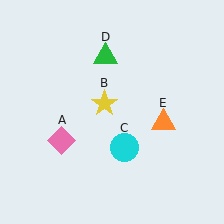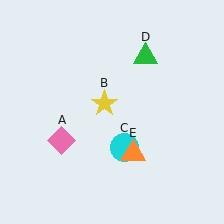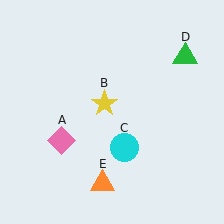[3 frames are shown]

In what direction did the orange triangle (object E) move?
The orange triangle (object E) moved down and to the left.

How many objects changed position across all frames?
2 objects changed position: green triangle (object D), orange triangle (object E).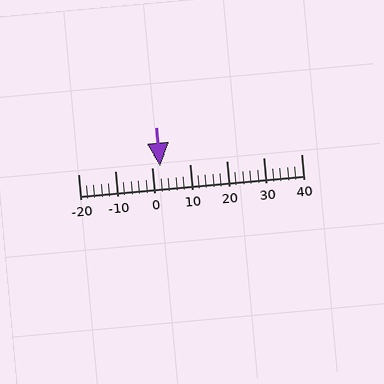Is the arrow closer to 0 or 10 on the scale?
The arrow is closer to 0.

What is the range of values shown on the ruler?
The ruler shows values from -20 to 40.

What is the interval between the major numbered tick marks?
The major tick marks are spaced 10 units apart.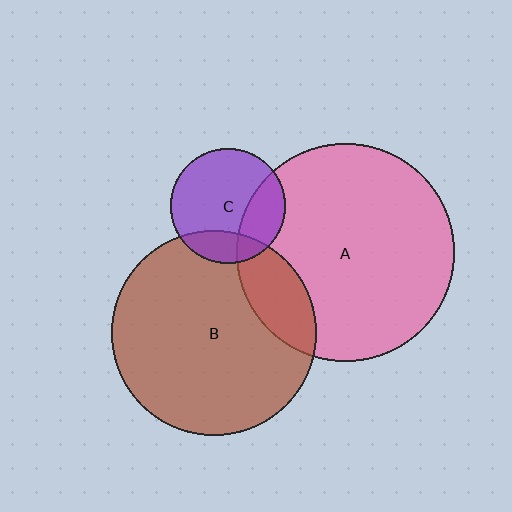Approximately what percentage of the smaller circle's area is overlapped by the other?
Approximately 15%.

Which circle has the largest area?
Circle A (pink).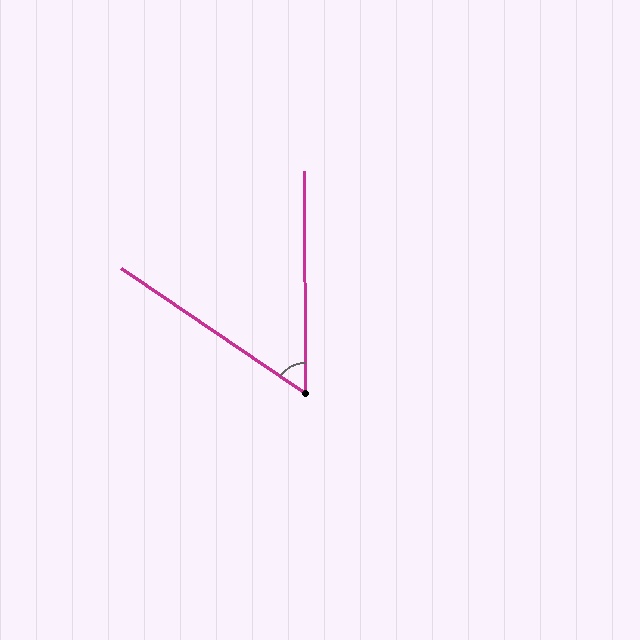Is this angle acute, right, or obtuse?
It is acute.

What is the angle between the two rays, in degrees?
Approximately 55 degrees.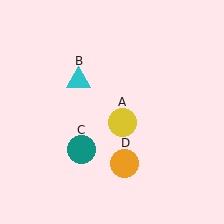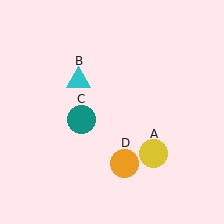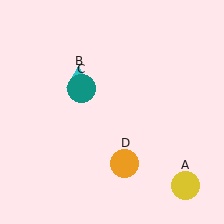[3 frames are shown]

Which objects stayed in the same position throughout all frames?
Cyan triangle (object B) and orange circle (object D) remained stationary.